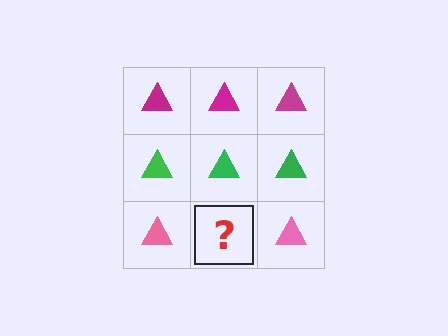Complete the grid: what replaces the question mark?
The question mark should be replaced with a pink triangle.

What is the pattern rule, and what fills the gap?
The rule is that each row has a consistent color. The gap should be filled with a pink triangle.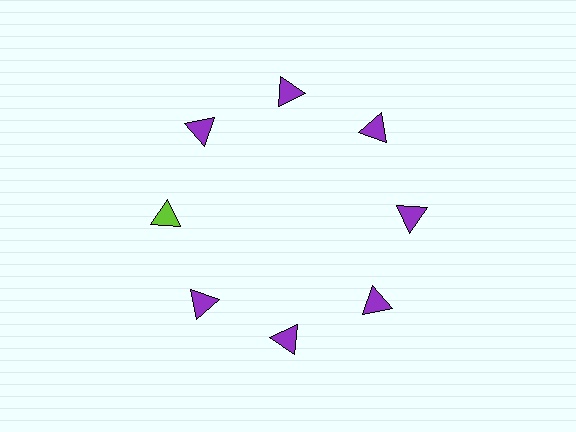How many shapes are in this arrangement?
There are 8 shapes arranged in a ring pattern.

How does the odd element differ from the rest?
It has a different color: lime instead of purple.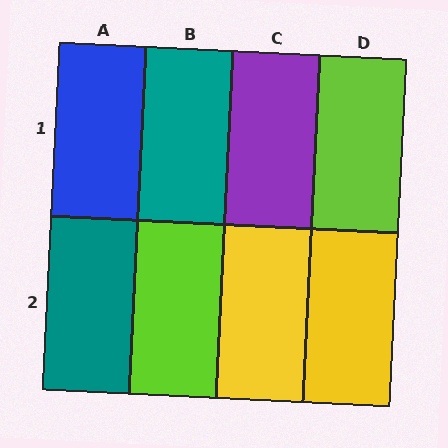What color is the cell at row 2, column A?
Teal.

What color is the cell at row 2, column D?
Yellow.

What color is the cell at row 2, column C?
Yellow.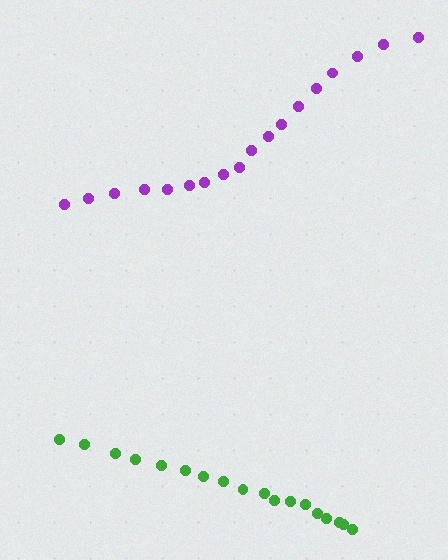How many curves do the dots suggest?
There are 2 distinct paths.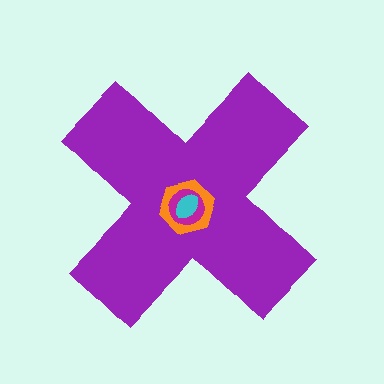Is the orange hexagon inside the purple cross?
Yes.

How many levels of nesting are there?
4.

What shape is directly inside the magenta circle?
The cyan ellipse.